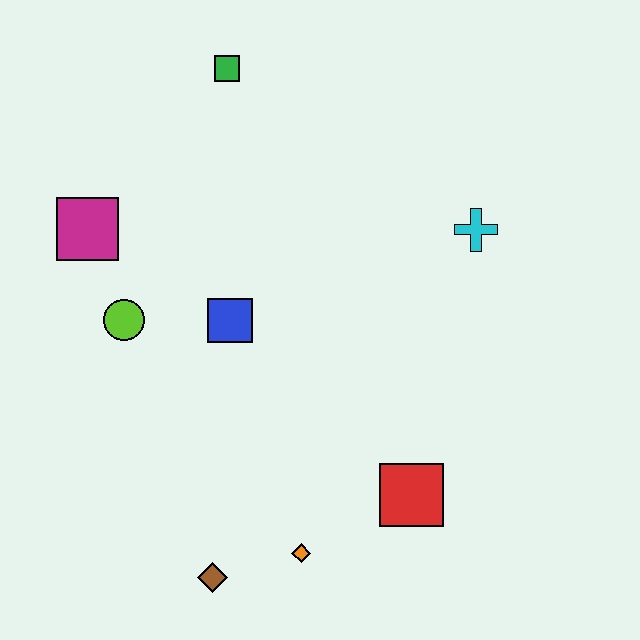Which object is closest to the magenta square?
The lime circle is closest to the magenta square.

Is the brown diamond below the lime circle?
Yes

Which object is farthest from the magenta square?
The red square is farthest from the magenta square.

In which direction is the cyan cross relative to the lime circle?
The cyan cross is to the right of the lime circle.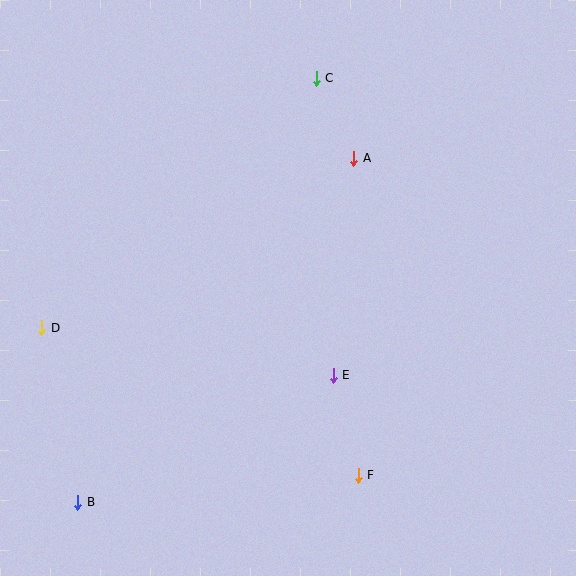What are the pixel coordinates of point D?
Point D is at (42, 328).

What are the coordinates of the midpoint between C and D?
The midpoint between C and D is at (179, 203).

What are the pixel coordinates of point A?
Point A is at (354, 158).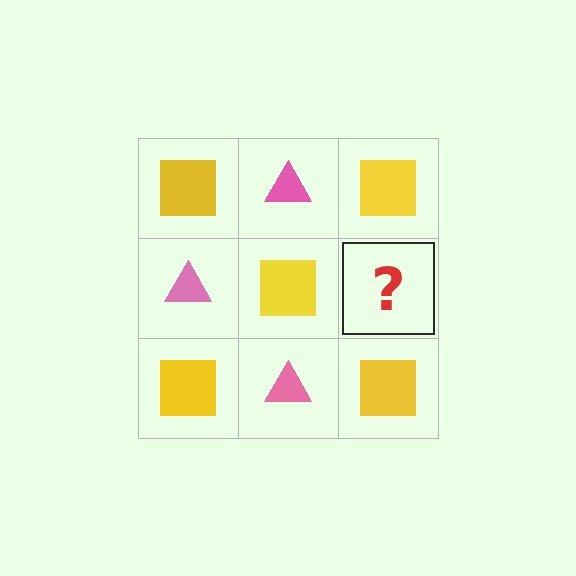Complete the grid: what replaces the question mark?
The question mark should be replaced with a pink triangle.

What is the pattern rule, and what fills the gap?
The rule is that it alternates yellow square and pink triangle in a checkerboard pattern. The gap should be filled with a pink triangle.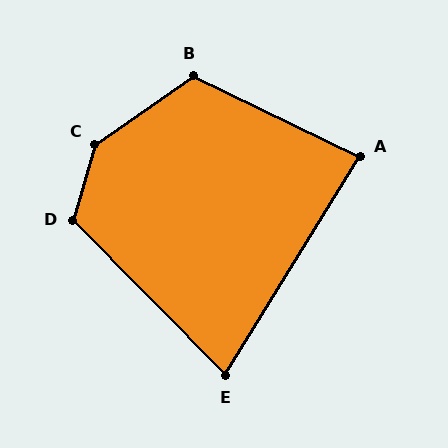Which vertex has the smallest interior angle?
E, at approximately 76 degrees.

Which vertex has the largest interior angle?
C, at approximately 141 degrees.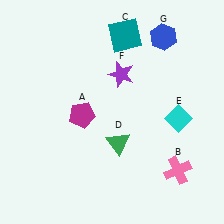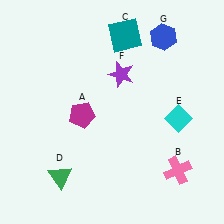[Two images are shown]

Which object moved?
The green triangle (D) moved left.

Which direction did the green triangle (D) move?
The green triangle (D) moved left.